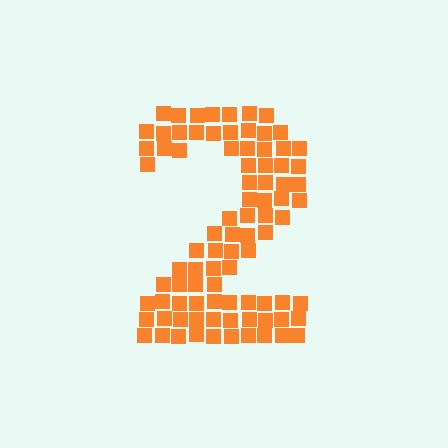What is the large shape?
The large shape is the digit 2.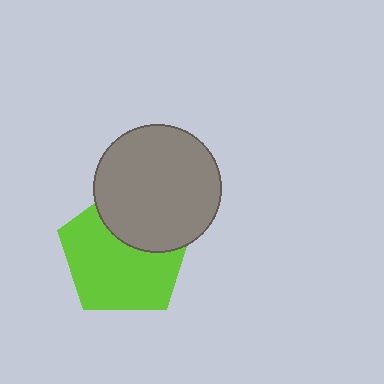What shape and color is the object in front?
The object in front is a gray circle.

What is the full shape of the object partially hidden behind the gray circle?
The partially hidden object is a lime pentagon.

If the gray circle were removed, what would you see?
You would see the complete lime pentagon.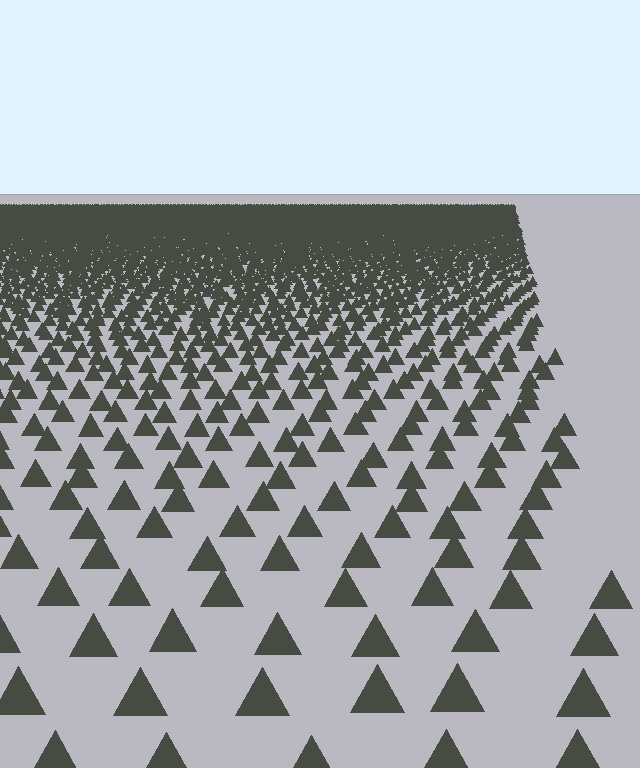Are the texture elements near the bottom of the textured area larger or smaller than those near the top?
Larger. Near the bottom, elements are closer to the viewer and appear at a bigger on-screen size.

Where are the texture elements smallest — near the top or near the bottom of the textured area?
Near the top.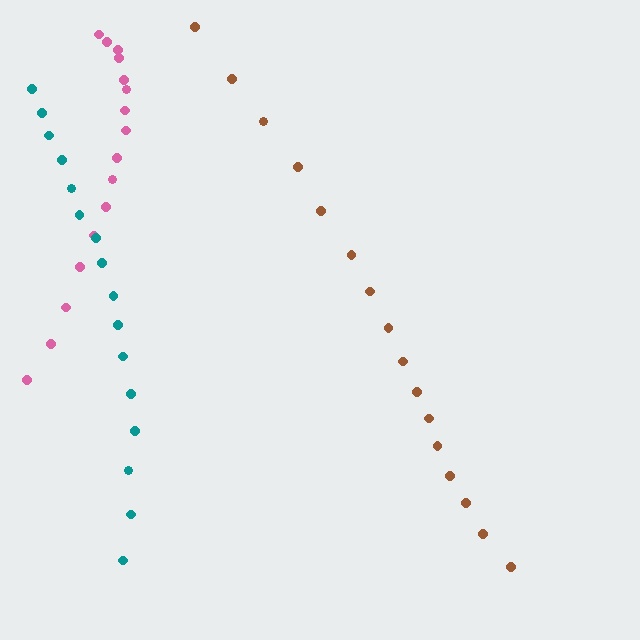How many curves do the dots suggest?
There are 3 distinct paths.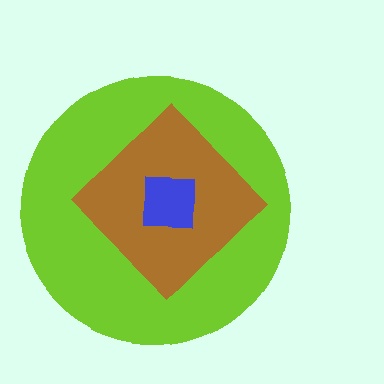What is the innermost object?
The blue square.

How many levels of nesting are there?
3.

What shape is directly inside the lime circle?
The brown diamond.